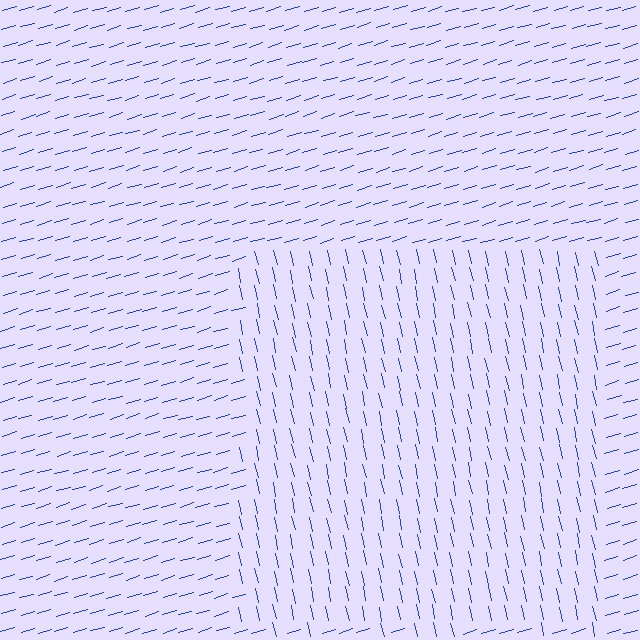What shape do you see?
I see a rectangle.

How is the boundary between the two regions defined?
The boundary is defined purely by a change in line orientation (approximately 86 degrees difference). All lines are the same color and thickness.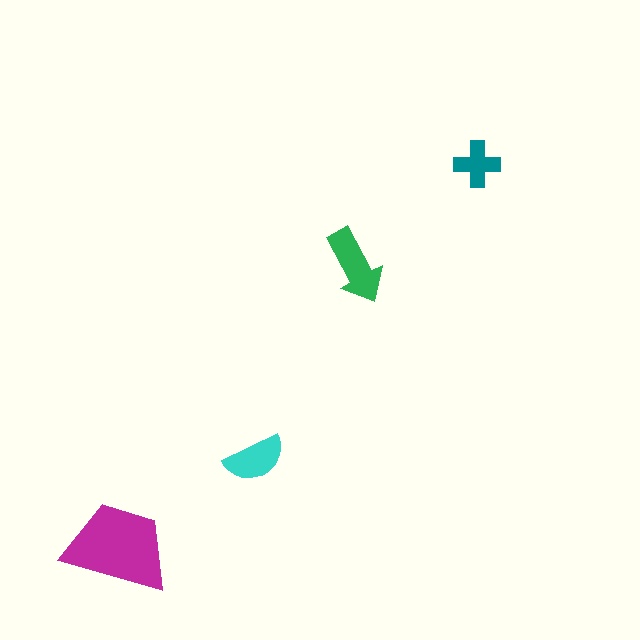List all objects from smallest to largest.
The teal cross, the cyan semicircle, the green arrow, the magenta trapezoid.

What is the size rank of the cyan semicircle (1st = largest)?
3rd.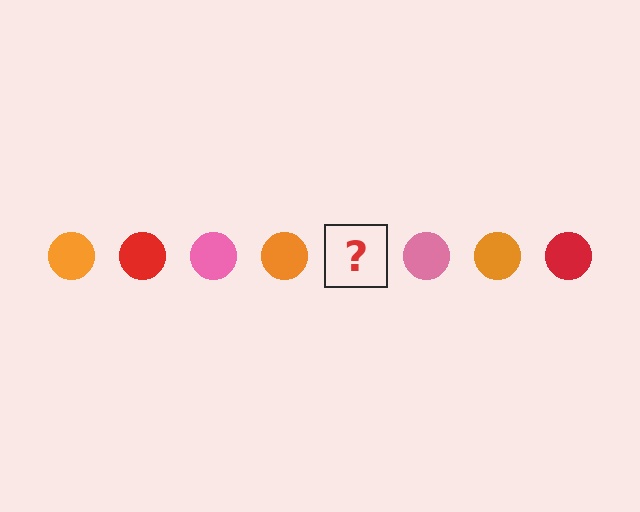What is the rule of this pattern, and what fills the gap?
The rule is that the pattern cycles through orange, red, pink circles. The gap should be filled with a red circle.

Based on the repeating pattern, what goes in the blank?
The blank should be a red circle.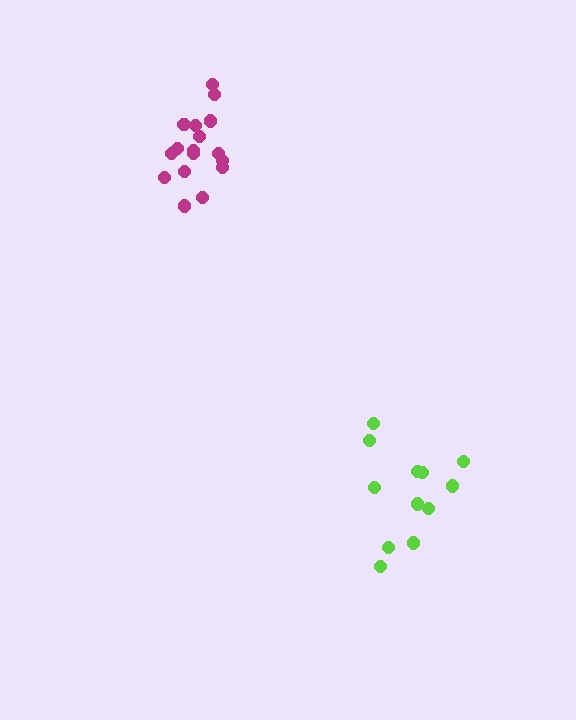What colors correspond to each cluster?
The clusters are colored: lime, magenta.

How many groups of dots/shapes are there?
There are 2 groups.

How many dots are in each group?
Group 1: 12 dots, Group 2: 17 dots (29 total).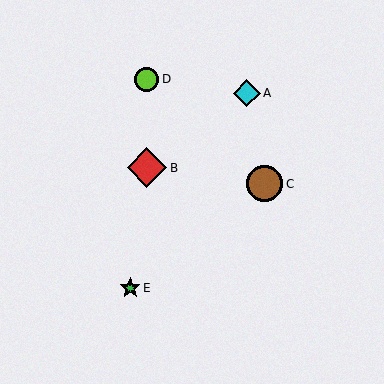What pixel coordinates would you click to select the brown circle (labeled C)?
Click at (265, 183) to select the brown circle C.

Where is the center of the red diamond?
The center of the red diamond is at (147, 168).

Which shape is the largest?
The red diamond (labeled B) is the largest.